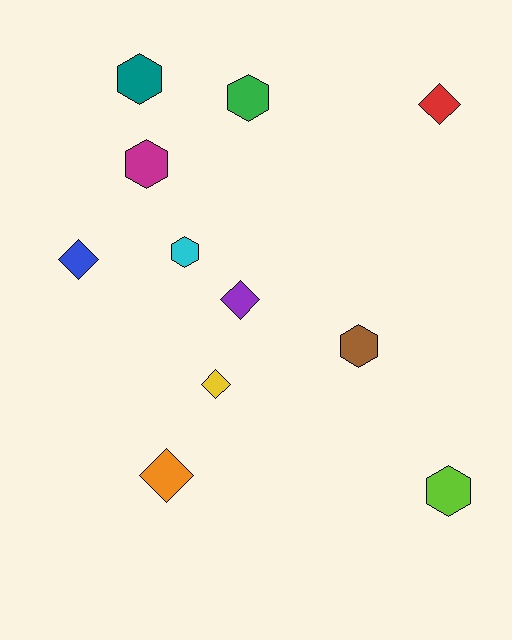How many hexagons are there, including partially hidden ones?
There are 6 hexagons.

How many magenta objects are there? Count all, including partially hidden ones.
There is 1 magenta object.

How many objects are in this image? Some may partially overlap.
There are 11 objects.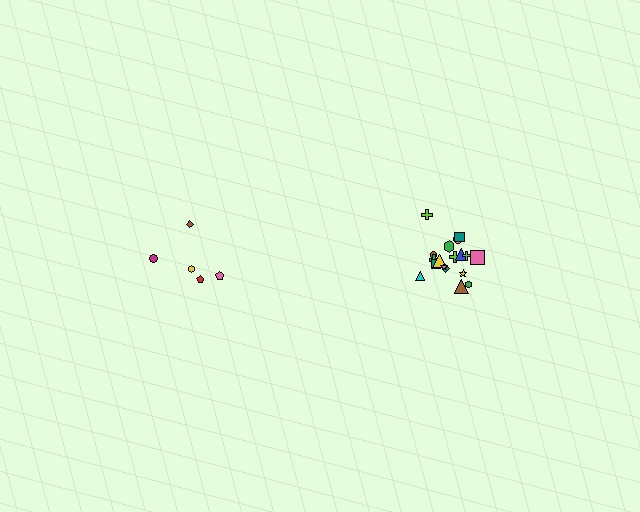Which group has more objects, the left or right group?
The right group.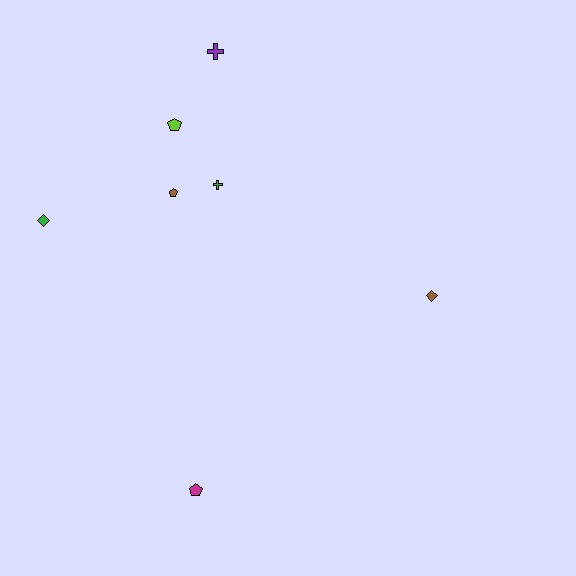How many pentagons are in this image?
There are 3 pentagons.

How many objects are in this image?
There are 7 objects.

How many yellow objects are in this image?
There are no yellow objects.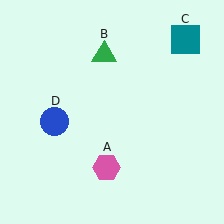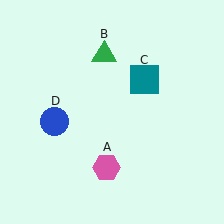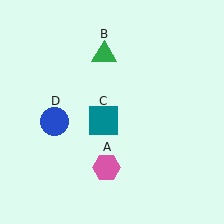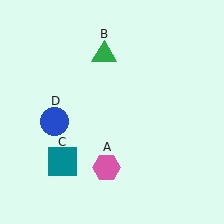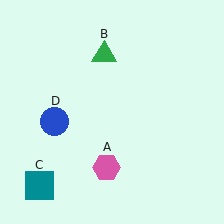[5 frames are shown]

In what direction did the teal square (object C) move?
The teal square (object C) moved down and to the left.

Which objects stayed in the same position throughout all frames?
Pink hexagon (object A) and green triangle (object B) and blue circle (object D) remained stationary.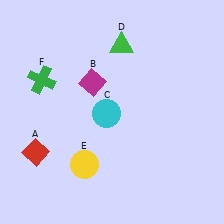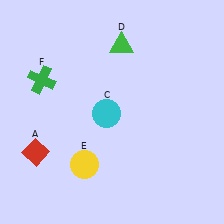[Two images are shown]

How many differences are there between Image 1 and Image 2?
There is 1 difference between the two images.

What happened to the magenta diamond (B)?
The magenta diamond (B) was removed in Image 2. It was in the top-left area of Image 1.